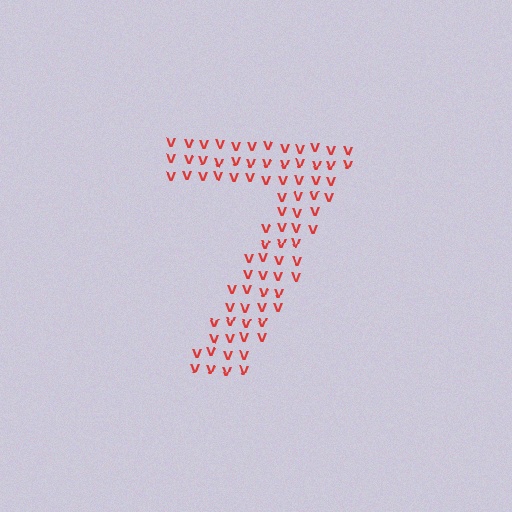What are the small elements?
The small elements are letter V's.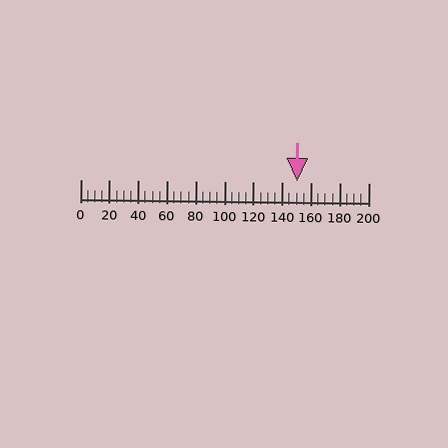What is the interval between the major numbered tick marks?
The major tick marks are spaced 20 units apart.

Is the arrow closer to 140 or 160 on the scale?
The arrow is closer to 160.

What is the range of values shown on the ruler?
The ruler shows values from 0 to 200.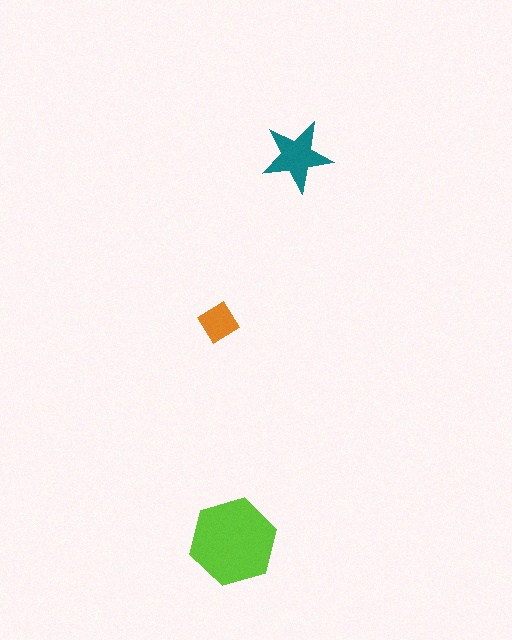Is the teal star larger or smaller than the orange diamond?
Larger.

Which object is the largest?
The lime hexagon.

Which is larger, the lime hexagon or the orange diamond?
The lime hexagon.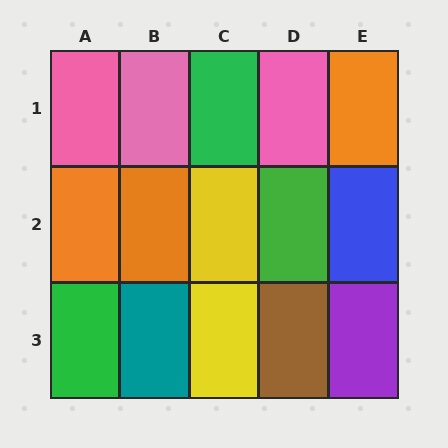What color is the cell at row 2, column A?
Orange.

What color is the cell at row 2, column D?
Green.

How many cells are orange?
3 cells are orange.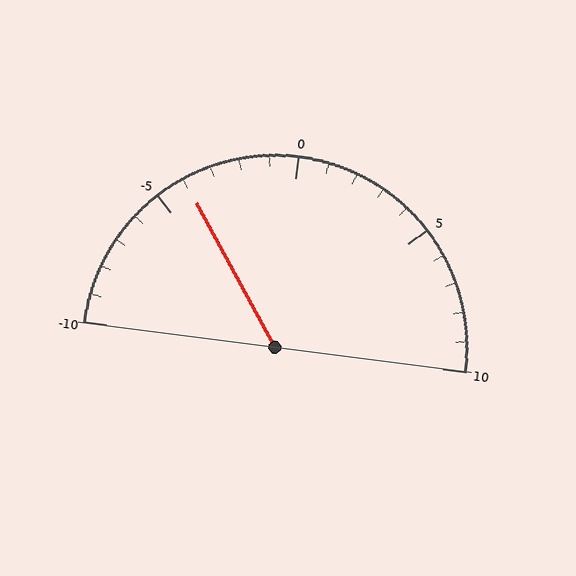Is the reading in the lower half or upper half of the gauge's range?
The reading is in the lower half of the range (-10 to 10).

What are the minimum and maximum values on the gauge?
The gauge ranges from -10 to 10.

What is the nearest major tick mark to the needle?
The nearest major tick mark is -5.